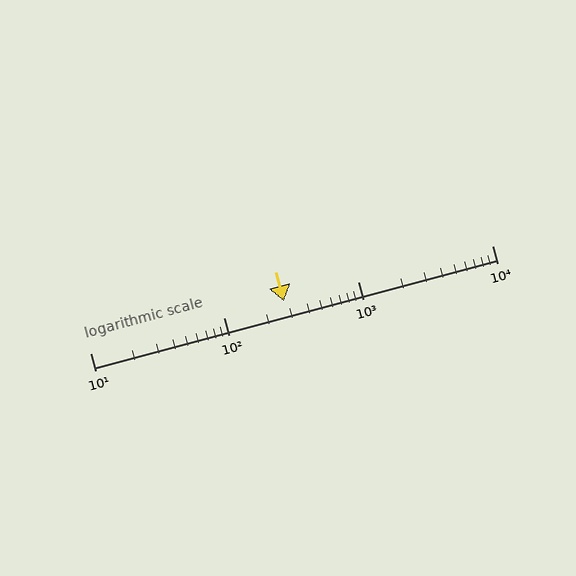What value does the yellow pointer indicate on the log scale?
The pointer indicates approximately 280.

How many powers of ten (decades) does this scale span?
The scale spans 3 decades, from 10 to 10000.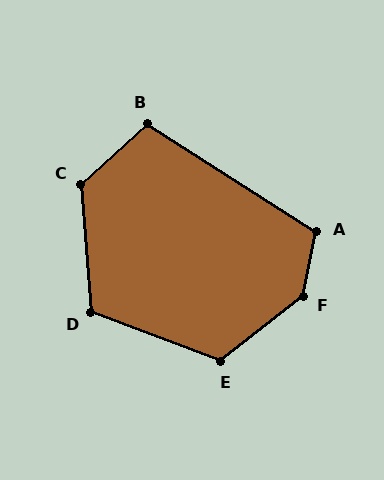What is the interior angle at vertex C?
Approximately 128 degrees (obtuse).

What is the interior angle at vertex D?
Approximately 115 degrees (obtuse).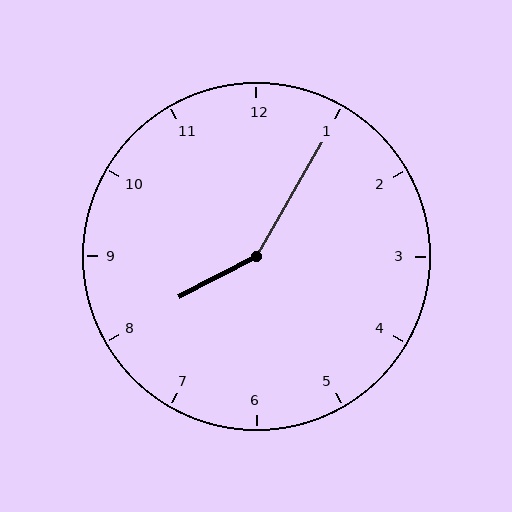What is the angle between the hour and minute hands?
Approximately 148 degrees.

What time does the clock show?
8:05.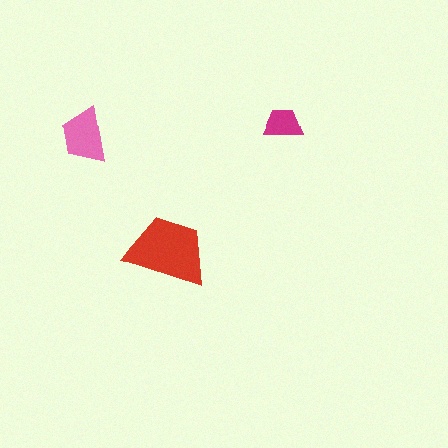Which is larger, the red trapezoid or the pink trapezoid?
The red one.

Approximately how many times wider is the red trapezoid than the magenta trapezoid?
About 2 times wider.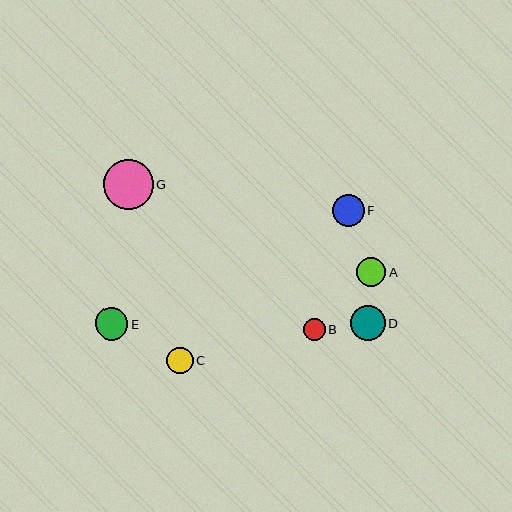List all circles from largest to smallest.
From largest to smallest: G, D, E, F, A, C, B.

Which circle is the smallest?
Circle B is the smallest with a size of approximately 22 pixels.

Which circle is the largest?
Circle G is the largest with a size of approximately 50 pixels.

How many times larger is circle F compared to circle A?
Circle F is approximately 1.1 times the size of circle A.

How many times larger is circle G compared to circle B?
Circle G is approximately 2.3 times the size of circle B.